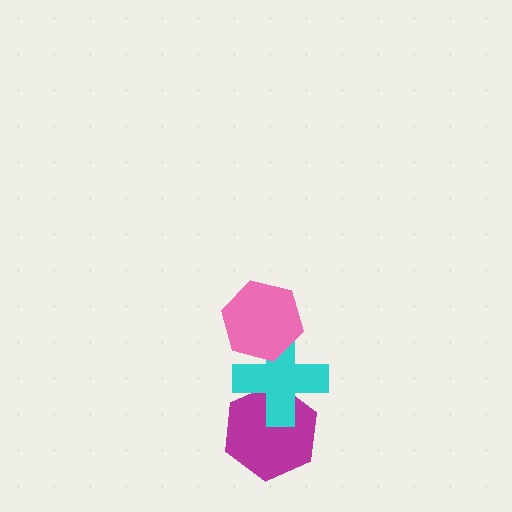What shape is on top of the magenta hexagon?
The cyan cross is on top of the magenta hexagon.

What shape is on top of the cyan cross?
The pink hexagon is on top of the cyan cross.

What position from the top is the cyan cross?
The cyan cross is 2nd from the top.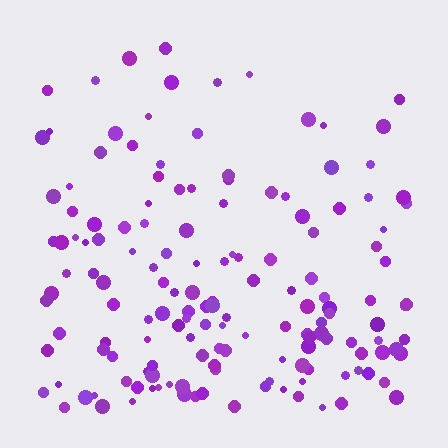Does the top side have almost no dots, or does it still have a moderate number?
Still a moderate number, just noticeably fewer than the bottom.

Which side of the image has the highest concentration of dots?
The bottom.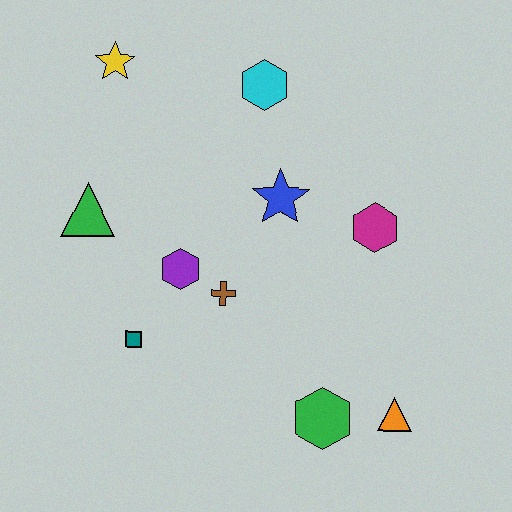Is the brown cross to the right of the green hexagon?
No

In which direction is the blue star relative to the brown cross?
The blue star is above the brown cross.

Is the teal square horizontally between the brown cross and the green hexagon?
No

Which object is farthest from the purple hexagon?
The orange triangle is farthest from the purple hexagon.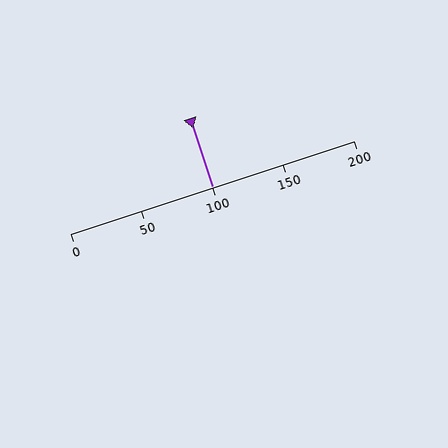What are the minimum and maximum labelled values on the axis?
The axis runs from 0 to 200.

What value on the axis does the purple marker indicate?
The marker indicates approximately 100.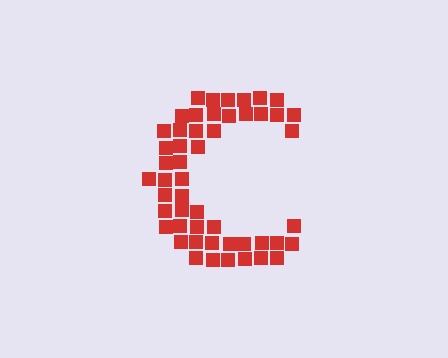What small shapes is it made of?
It is made of small squares.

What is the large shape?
The large shape is the letter C.